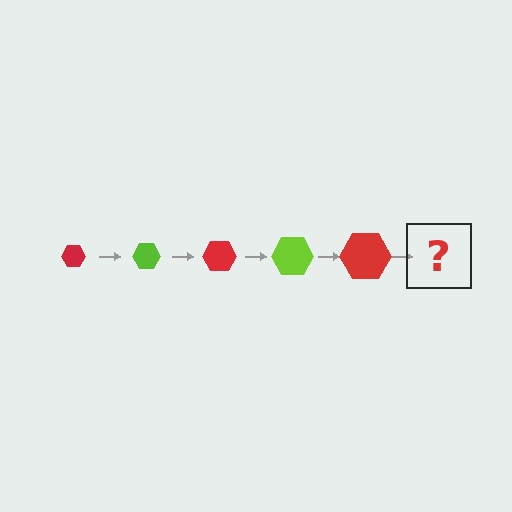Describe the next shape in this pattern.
It should be a lime hexagon, larger than the previous one.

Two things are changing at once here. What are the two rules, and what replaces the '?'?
The two rules are that the hexagon grows larger each step and the color cycles through red and lime. The '?' should be a lime hexagon, larger than the previous one.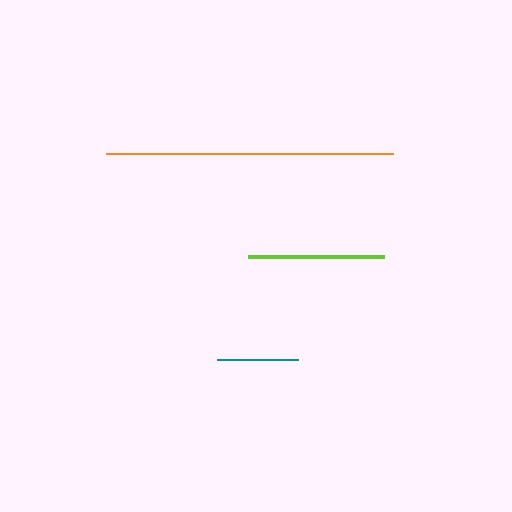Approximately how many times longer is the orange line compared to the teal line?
The orange line is approximately 3.6 times the length of the teal line.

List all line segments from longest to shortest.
From longest to shortest: orange, lime, teal.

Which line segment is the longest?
The orange line is the longest at approximately 287 pixels.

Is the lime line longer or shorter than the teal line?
The lime line is longer than the teal line.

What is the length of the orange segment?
The orange segment is approximately 287 pixels long.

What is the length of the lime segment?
The lime segment is approximately 135 pixels long.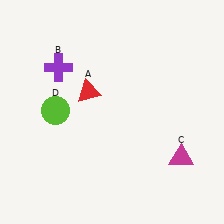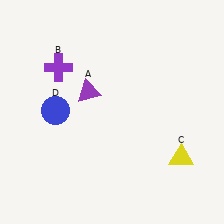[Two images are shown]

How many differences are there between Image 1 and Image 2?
There are 3 differences between the two images.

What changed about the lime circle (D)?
In Image 1, D is lime. In Image 2, it changed to blue.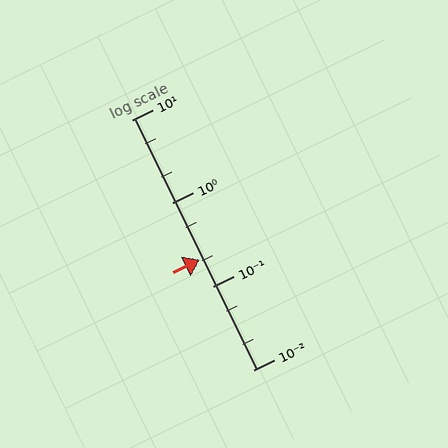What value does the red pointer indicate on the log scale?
The pointer indicates approximately 0.21.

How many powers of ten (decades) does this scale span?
The scale spans 3 decades, from 0.01 to 10.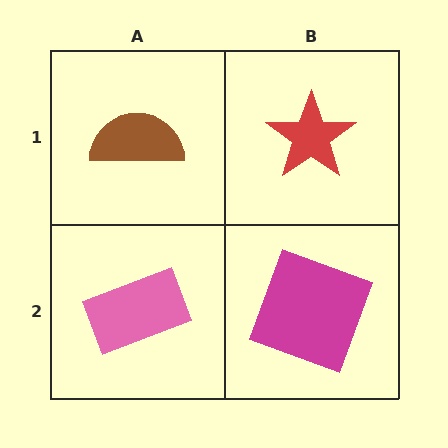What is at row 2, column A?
A pink rectangle.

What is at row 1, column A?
A brown semicircle.